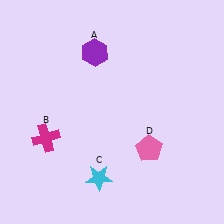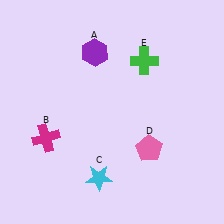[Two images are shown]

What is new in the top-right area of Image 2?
A green cross (E) was added in the top-right area of Image 2.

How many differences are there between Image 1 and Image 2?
There is 1 difference between the two images.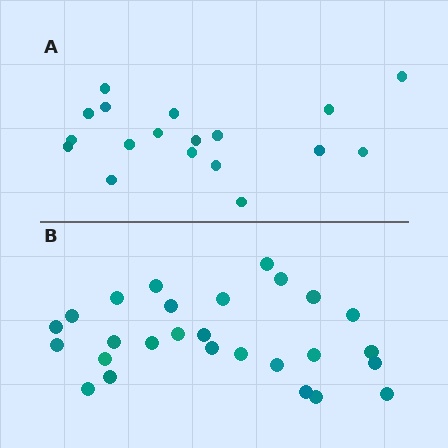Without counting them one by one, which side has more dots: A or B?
Region B (the bottom region) has more dots.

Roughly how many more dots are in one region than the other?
Region B has roughly 8 or so more dots than region A.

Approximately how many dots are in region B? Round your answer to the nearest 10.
About 30 dots. (The exact count is 27, which rounds to 30.)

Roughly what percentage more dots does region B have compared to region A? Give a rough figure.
About 50% more.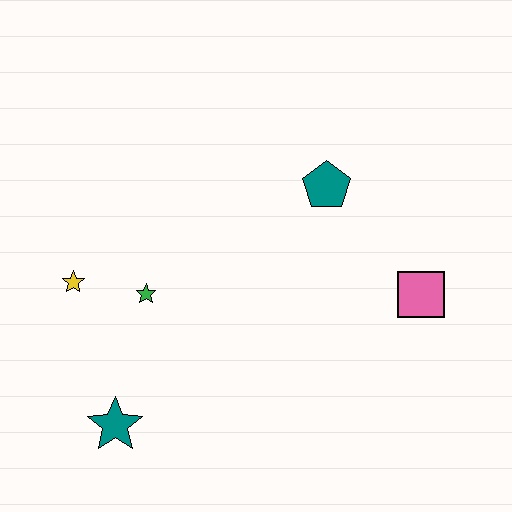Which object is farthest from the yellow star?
The pink square is farthest from the yellow star.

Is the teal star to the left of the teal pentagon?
Yes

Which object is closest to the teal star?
The green star is closest to the teal star.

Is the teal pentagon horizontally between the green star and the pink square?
Yes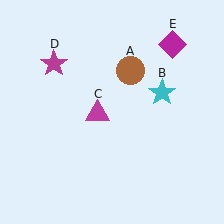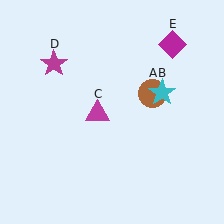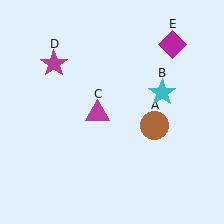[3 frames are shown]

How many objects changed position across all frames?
1 object changed position: brown circle (object A).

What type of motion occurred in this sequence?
The brown circle (object A) rotated clockwise around the center of the scene.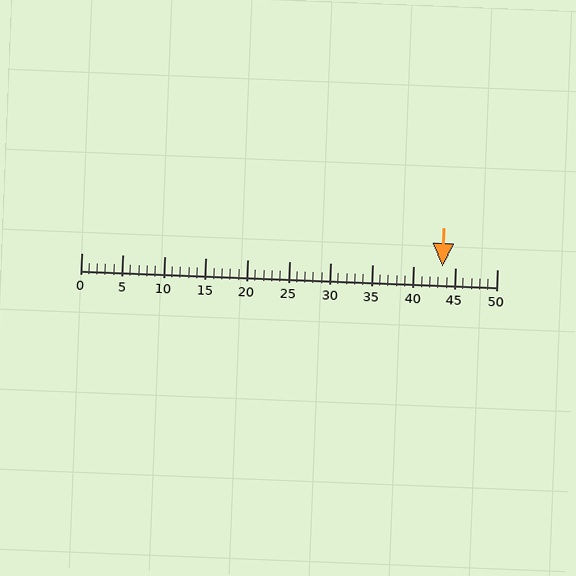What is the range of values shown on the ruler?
The ruler shows values from 0 to 50.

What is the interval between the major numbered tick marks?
The major tick marks are spaced 5 units apart.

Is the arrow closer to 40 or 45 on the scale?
The arrow is closer to 45.